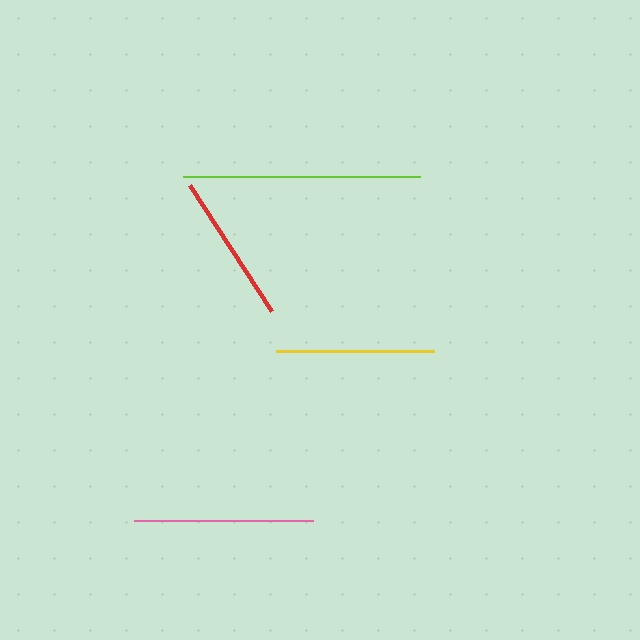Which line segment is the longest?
The lime line is the longest at approximately 237 pixels.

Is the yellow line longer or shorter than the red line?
The yellow line is longer than the red line.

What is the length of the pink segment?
The pink segment is approximately 178 pixels long.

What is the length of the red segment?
The red segment is approximately 151 pixels long.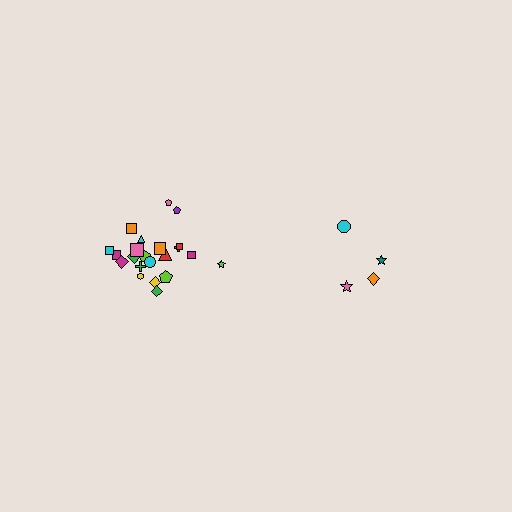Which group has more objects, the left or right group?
The left group.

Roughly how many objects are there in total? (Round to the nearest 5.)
Roughly 25 objects in total.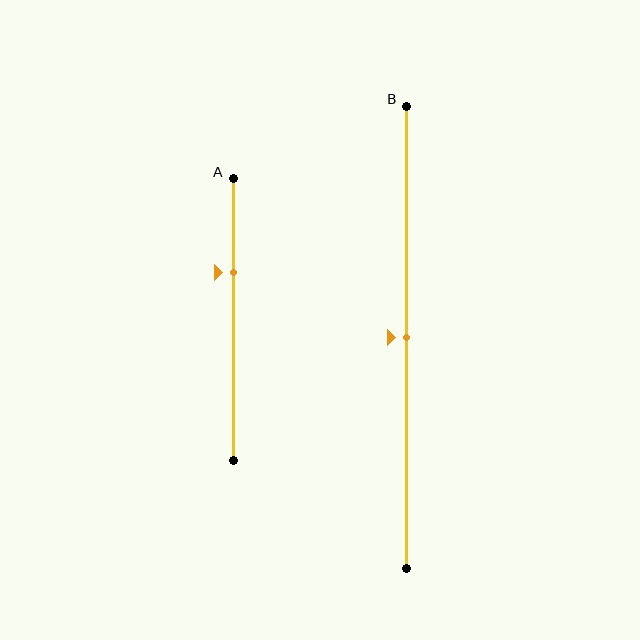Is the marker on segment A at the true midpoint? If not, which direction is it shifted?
No, the marker on segment A is shifted upward by about 17% of the segment length.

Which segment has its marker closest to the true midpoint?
Segment B has its marker closest to the true midpoint.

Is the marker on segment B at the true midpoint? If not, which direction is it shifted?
Yes, the marker on segment B is at the true midpoint.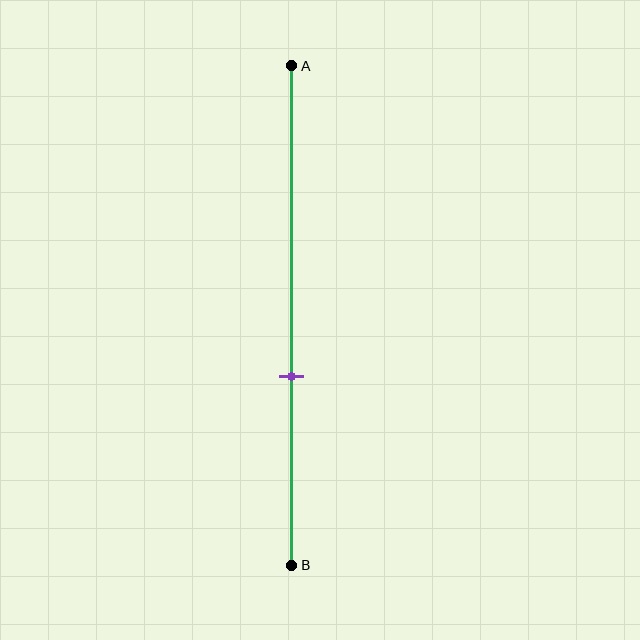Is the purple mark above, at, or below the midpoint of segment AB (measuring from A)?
The purple mark is below the midpoint of segment AB.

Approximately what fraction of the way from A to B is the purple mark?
The purple mark is approximately 60% of the way from A to B.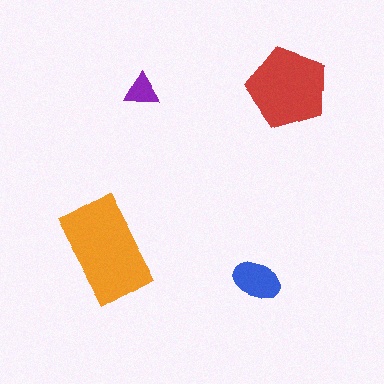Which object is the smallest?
The purple triangle.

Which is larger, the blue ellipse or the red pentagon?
The red pentagon.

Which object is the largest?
The orange rectangle.